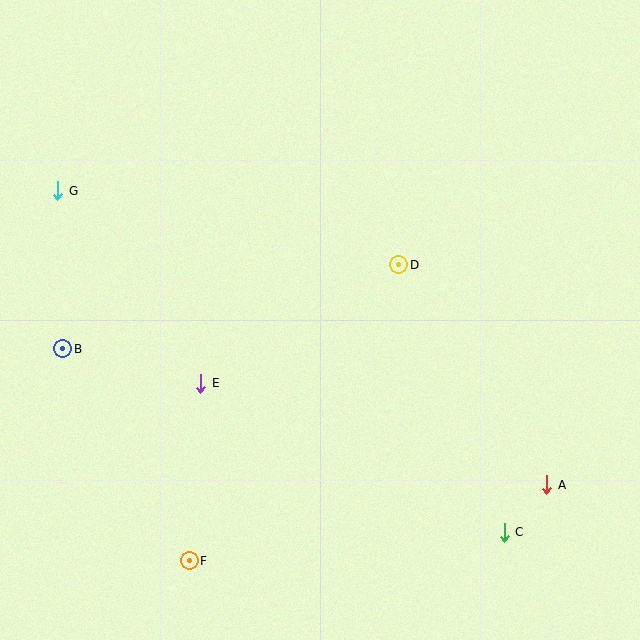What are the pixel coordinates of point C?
Point C is at (504, 532).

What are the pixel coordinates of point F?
Point F is at (189, 561).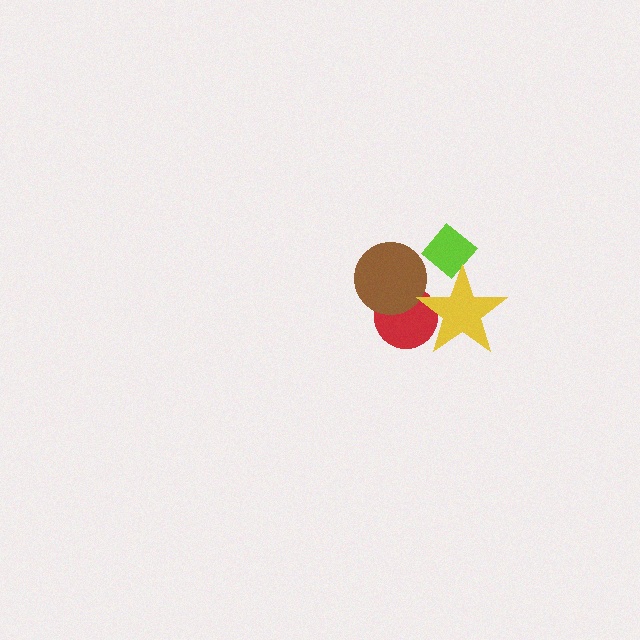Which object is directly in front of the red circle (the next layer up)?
The brown circle is directly in front of the red circle.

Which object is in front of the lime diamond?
The yellow star is in front of the lime diamond.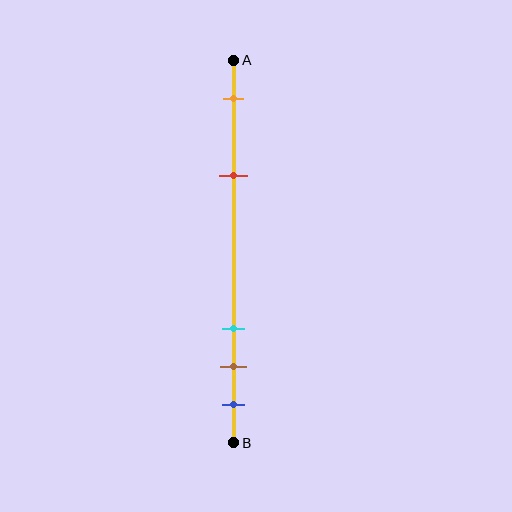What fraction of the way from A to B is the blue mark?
The blue mark is approximately 90% (0.9) of the way from A to B.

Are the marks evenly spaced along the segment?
No, the marks are not evenly spaced.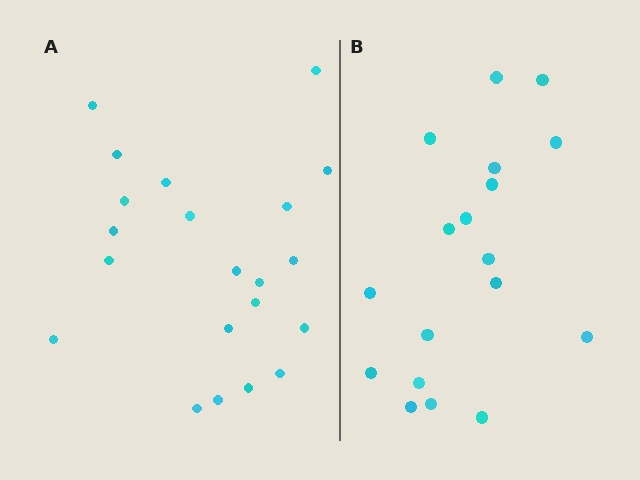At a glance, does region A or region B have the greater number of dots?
Region A (the left region) has more dots.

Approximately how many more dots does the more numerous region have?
Region A has just a few more — roughly 2 or 3 more dots than region B.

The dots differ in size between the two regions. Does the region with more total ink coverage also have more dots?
No. Region B has more total ink coverage because its dots are larger, but region A actually contains more individual dots. Total area can be misleading — the number of items is what matters here.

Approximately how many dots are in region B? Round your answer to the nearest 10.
About 20 dots. (The exact count is 18, which rounds to 20.)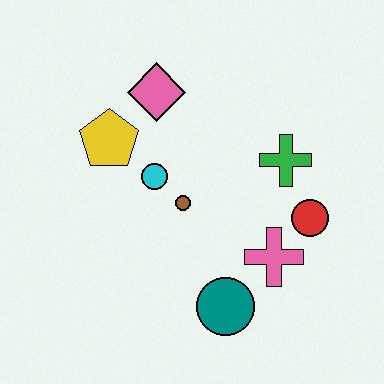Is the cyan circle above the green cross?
No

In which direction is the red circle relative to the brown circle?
The red circle is to the right of the brown circle.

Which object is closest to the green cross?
The red circle is closest to the green cross.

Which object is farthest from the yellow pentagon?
The red circle is farthest from the yellow pentagon.